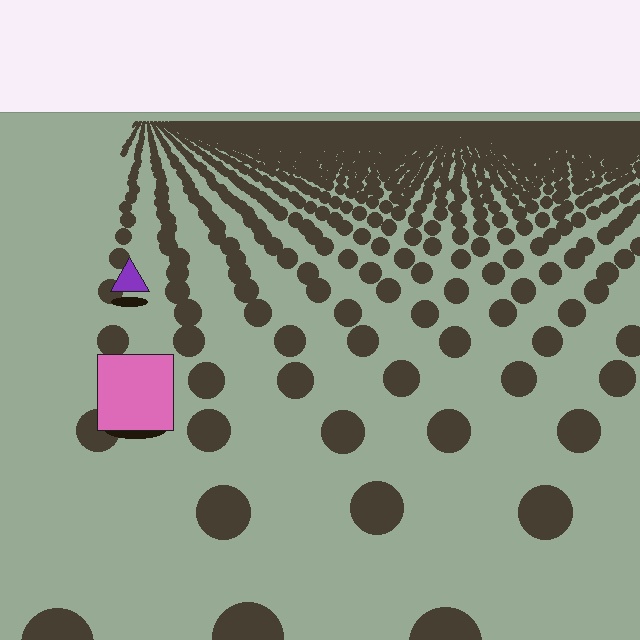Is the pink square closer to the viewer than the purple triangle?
Yes. The pink square is closer — you can tell from the texture gradient: the ground texture is coarser near it.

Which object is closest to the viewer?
The pink square is closest. The texture marks near it are larger and more spread out.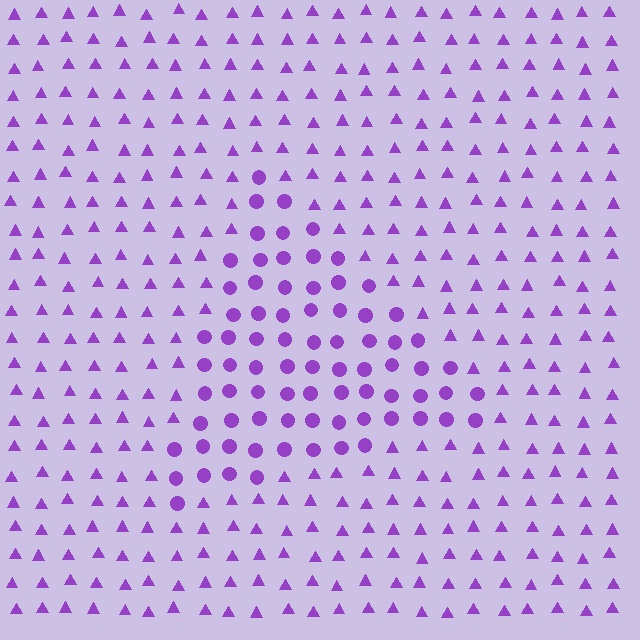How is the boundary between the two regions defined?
The boundary is defined by a change in element shape: circles inside vs. triangles outside. All elements share the same color and spacing.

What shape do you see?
I see a triangle.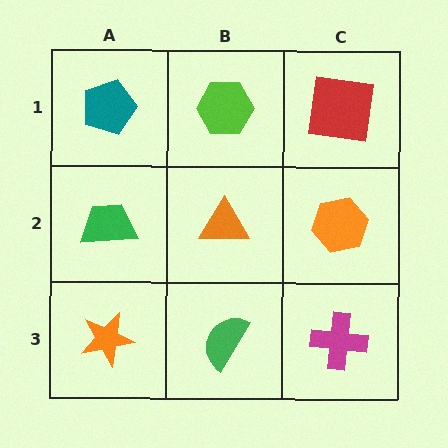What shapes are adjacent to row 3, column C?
An orange hexagon (row 2, column C), a green semicircle (row 3, column B).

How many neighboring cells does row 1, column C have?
2.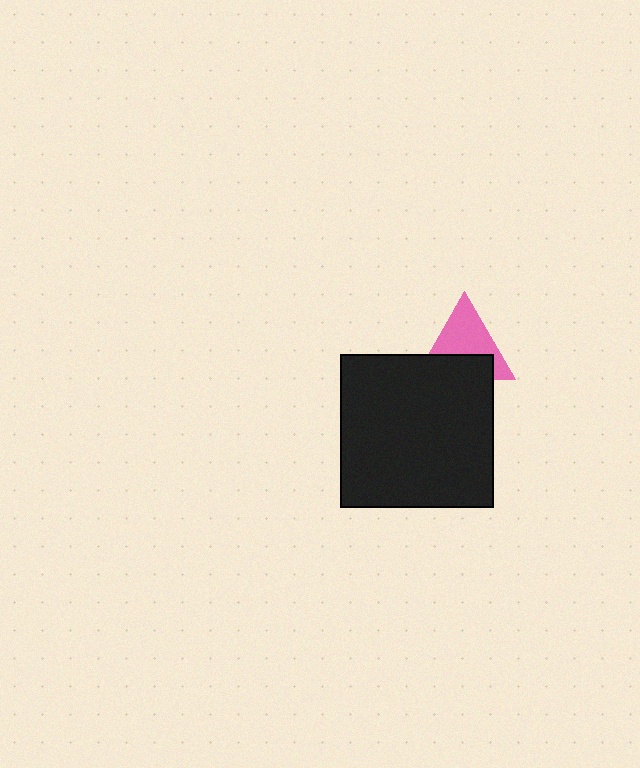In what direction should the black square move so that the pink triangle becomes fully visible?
The black square should move down. That is the shortest direction to clear the overlap and leave the pink triangle fully visible.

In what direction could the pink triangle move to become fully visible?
The pink triangle could move up. That would shift it out from behind the black square entirely.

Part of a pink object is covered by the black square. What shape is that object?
It is a triangle.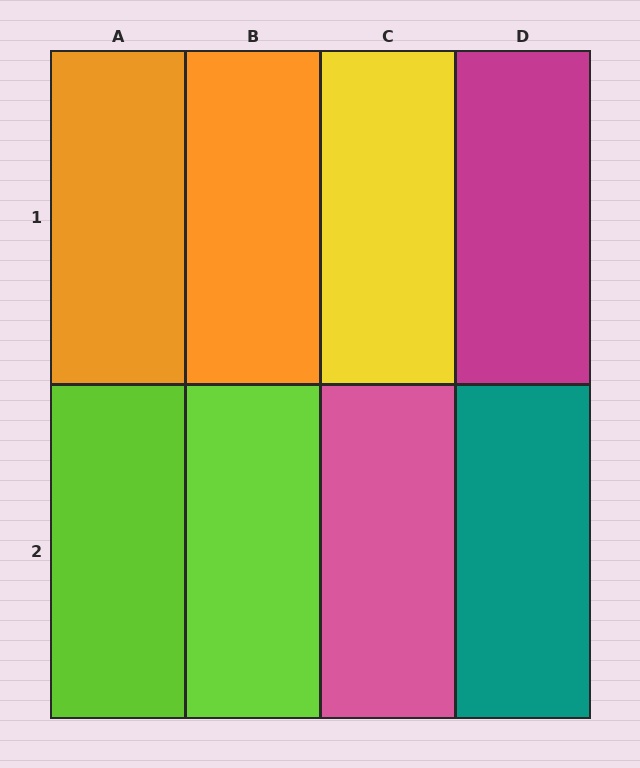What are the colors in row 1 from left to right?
Orange, orange, yellow, magenta.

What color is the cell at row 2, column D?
Teal.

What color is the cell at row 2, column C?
Pink.